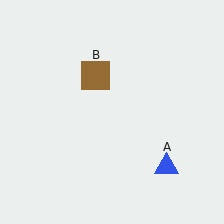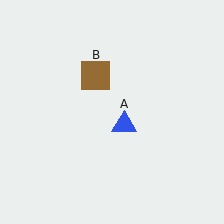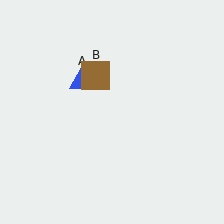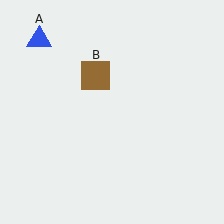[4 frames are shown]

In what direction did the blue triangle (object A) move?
The blue triangle (object A) moved up and to the left.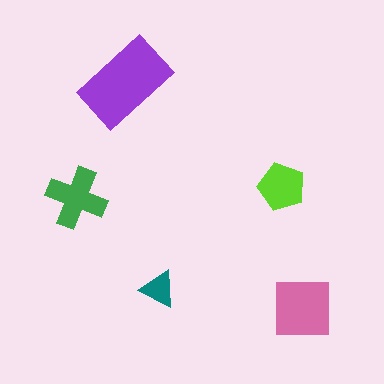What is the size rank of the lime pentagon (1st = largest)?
4th.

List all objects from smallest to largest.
The teal triangle, the lime pentagon, the green cross, the pink square, the purple rectangle.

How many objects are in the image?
There are 5 objects in the image.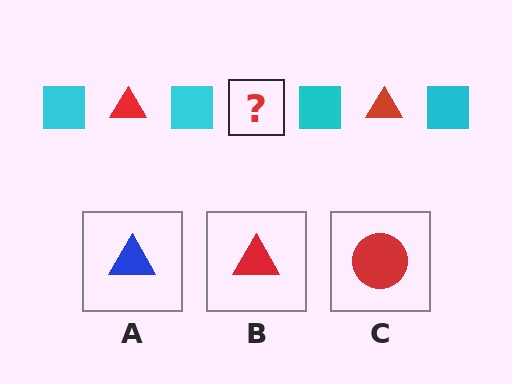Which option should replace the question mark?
Option B.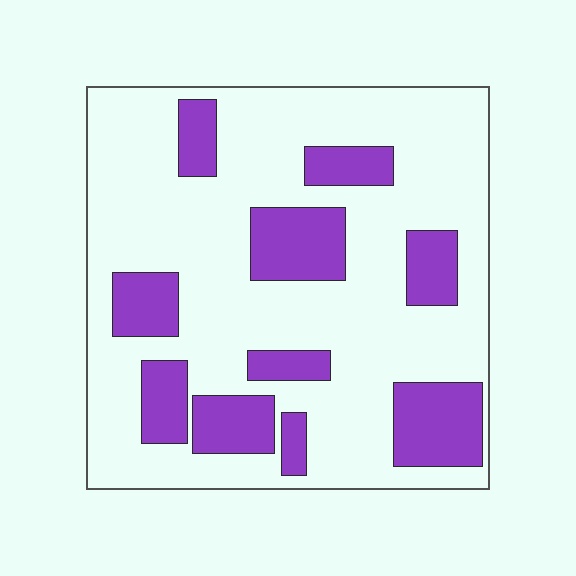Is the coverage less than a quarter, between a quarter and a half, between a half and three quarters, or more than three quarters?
Between a quarter and a half.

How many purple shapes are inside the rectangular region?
10.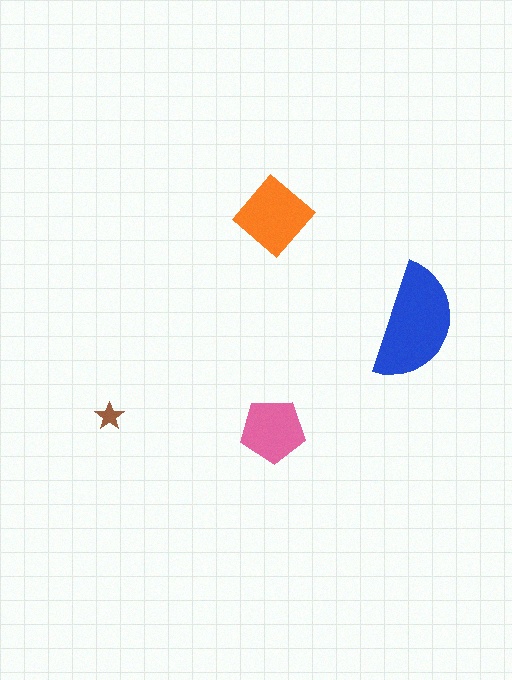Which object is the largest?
The blue semicircle.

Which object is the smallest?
The brown star.